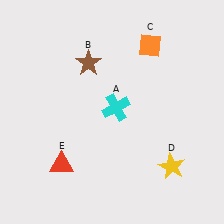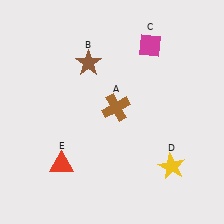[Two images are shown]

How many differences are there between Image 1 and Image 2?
There are 2 differences between the two images.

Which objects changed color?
A changed from cyan to brown. C changed from orange to magenta.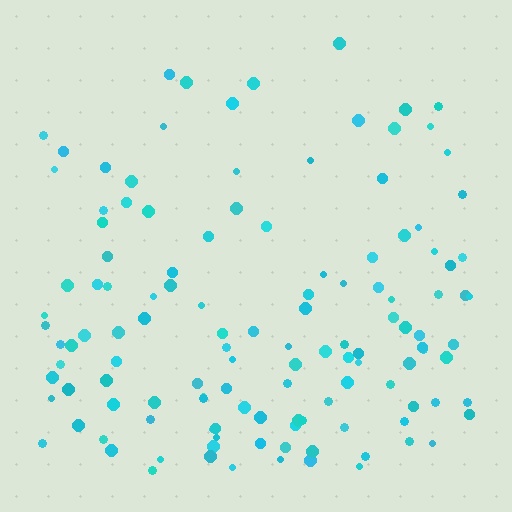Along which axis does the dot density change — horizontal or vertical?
Vertical.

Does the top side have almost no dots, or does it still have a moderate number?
Still a moderate number, just noticeably fewer than the bottom.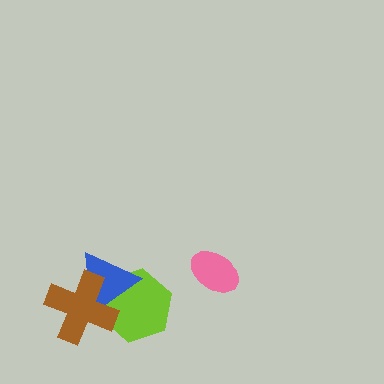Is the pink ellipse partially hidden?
No, no other shape covers it.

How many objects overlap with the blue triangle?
2 objects overlap with the blue triangle.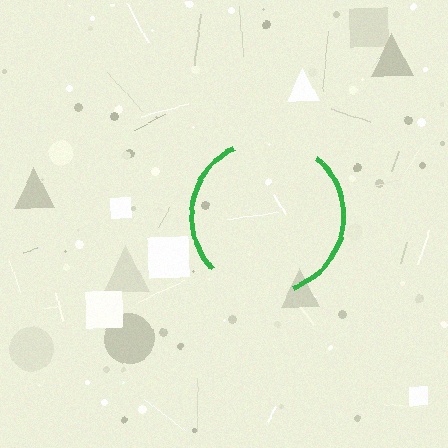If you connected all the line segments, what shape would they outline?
They would outline a circle.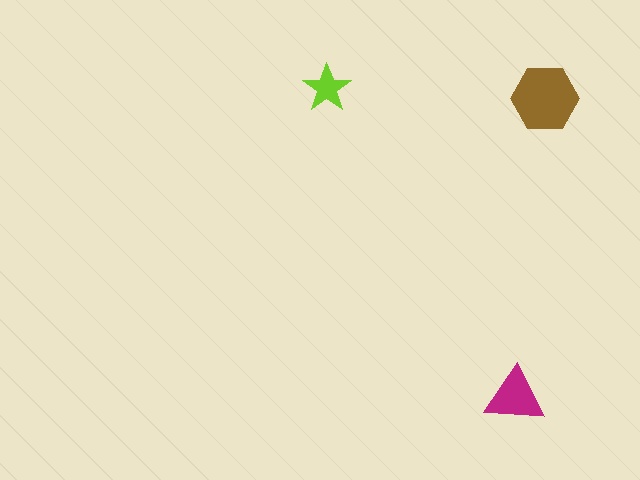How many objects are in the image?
There are 3 objects in the image.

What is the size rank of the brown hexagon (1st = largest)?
1st.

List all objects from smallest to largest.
The lime star, the magenta triangle, the brown hexagon.